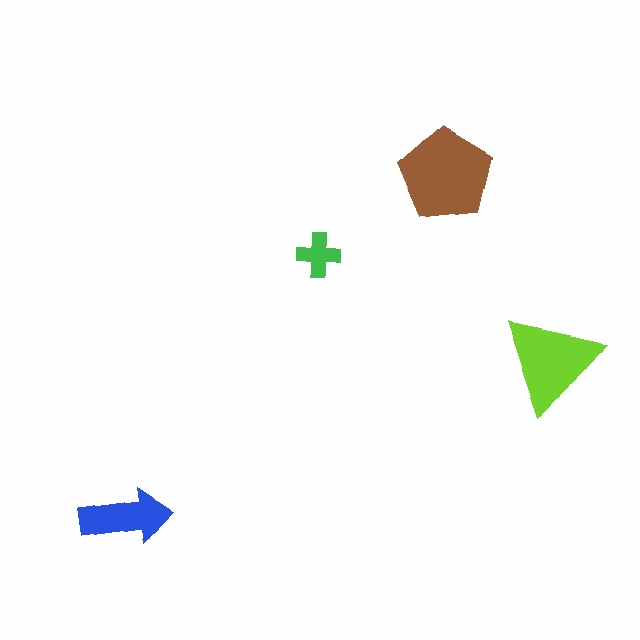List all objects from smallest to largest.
The green cross, the blue arrow, the lime triangle, the brown pentagon.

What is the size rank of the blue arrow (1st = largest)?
3rd.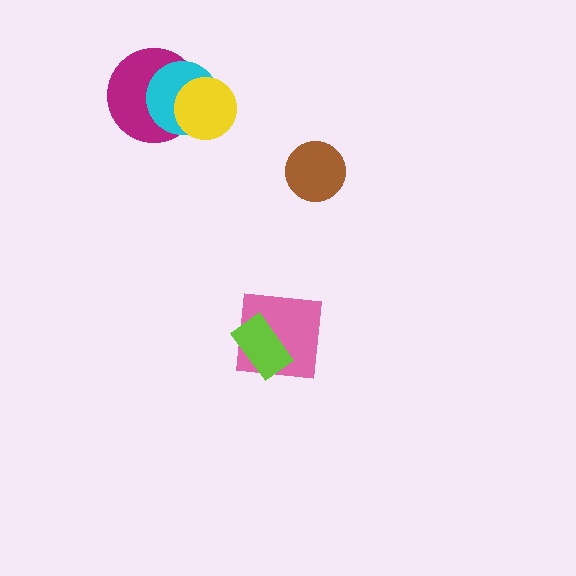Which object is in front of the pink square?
The lime rectangle is in front of the pink square.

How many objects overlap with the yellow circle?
2 objects overlap with the yellow circle.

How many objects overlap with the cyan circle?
2 objects overlap with the cyan circle.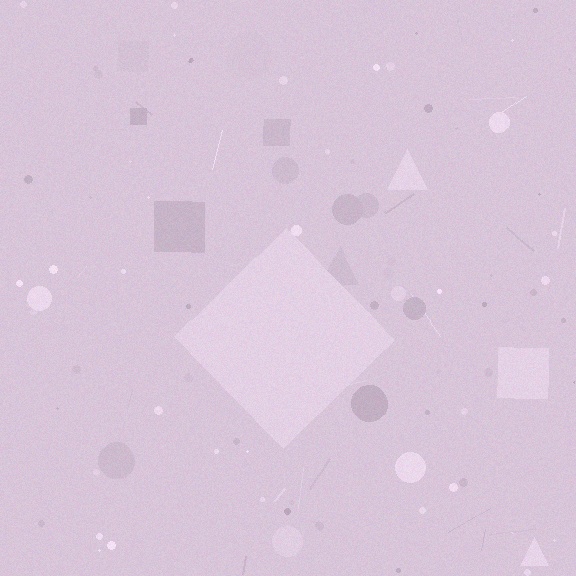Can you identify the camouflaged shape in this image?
The camouflaged shape is a diamond.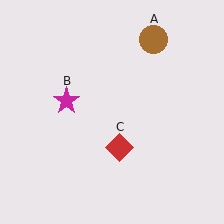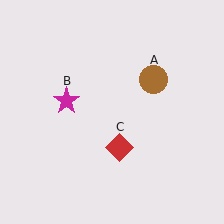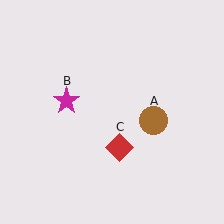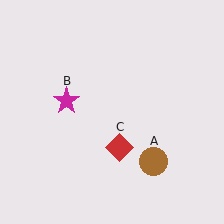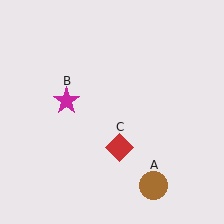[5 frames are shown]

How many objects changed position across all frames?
1 object changed position: brown circle (object A).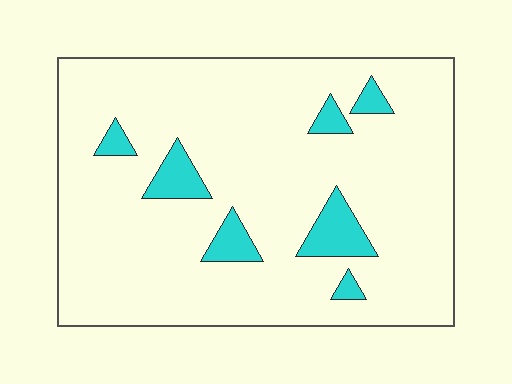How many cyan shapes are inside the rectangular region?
7.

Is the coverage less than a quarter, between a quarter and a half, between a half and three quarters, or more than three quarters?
Less than a quarter.